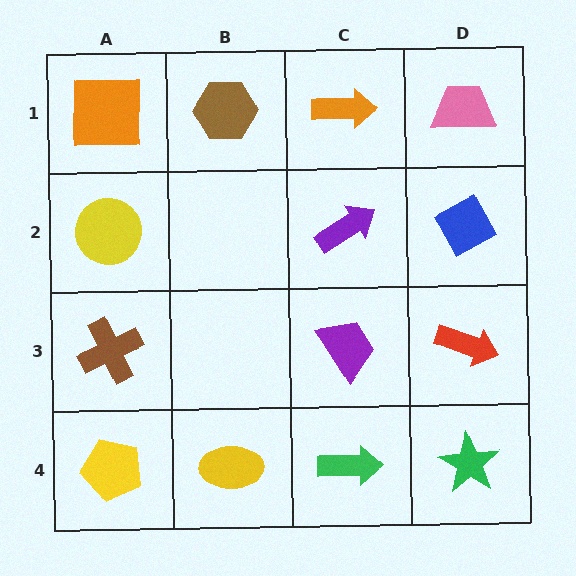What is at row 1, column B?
A brown hexagon.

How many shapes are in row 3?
3 shapes.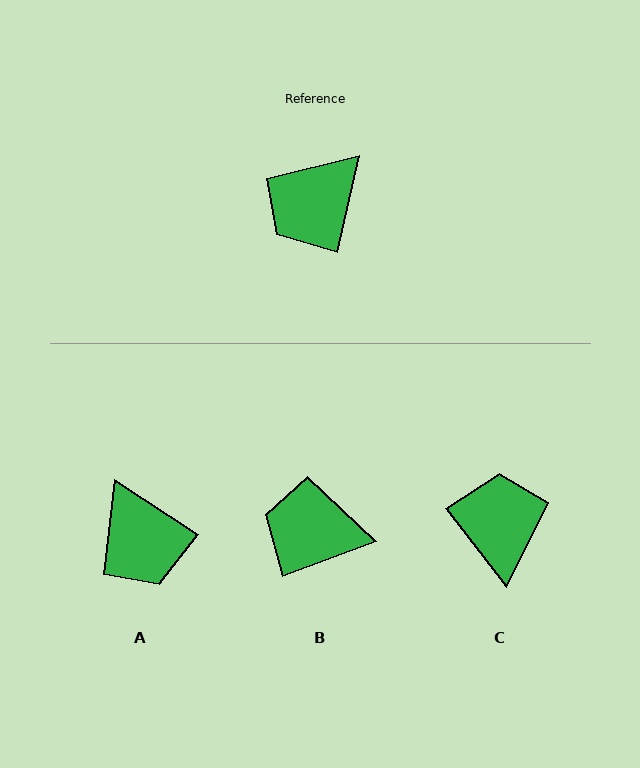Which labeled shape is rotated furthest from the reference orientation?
C, about 130 degrees away.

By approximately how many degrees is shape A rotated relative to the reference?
Approximately 69 degrees counter-clockwise.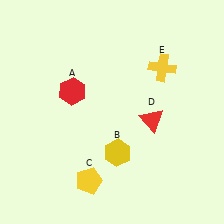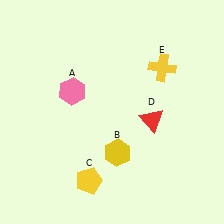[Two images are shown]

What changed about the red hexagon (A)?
In Image 1, A is red. In Image 2, it changed to pink.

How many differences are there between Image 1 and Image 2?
There is 1 difference between the two images.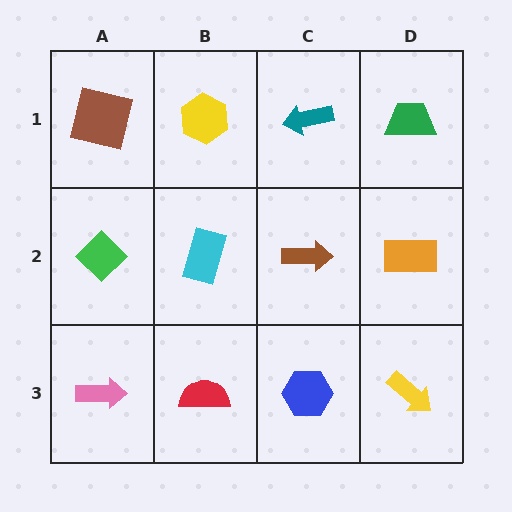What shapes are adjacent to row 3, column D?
An orange rectangle (row 2, column D), a blue hexagon (row 3, column C).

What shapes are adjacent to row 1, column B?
A cyan rectangle (row 2, column B), a brown square (row 1, column A), a teal arrow (row 1, column C).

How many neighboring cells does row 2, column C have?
4.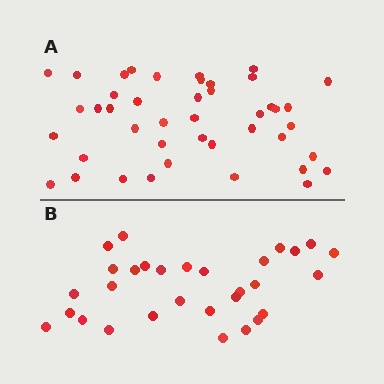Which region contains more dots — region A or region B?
Region A (the top region) has more dots.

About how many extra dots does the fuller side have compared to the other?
Region A has approximately 15 more dots than region B.